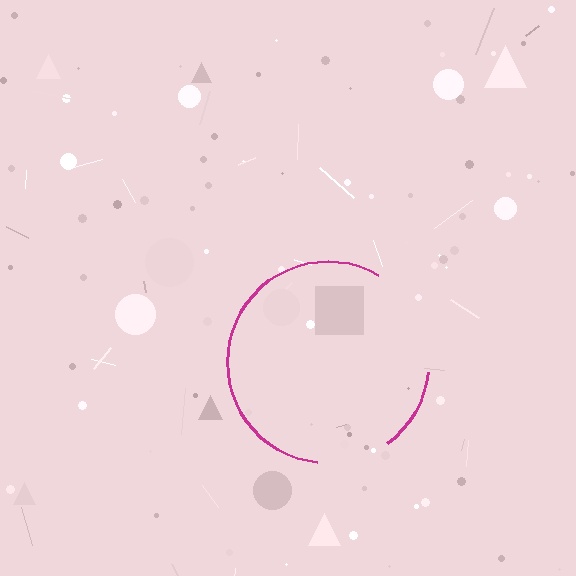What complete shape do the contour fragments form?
The contour fragments form a circle.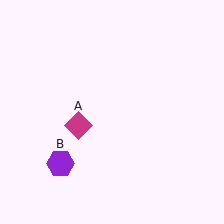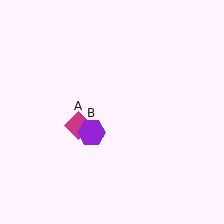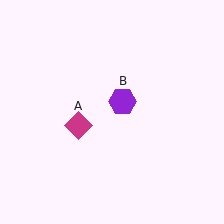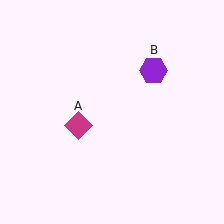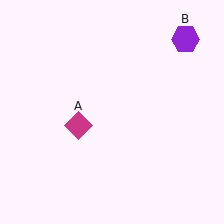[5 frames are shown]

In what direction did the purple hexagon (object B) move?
The purple hexagon (object B) moved up and to the right.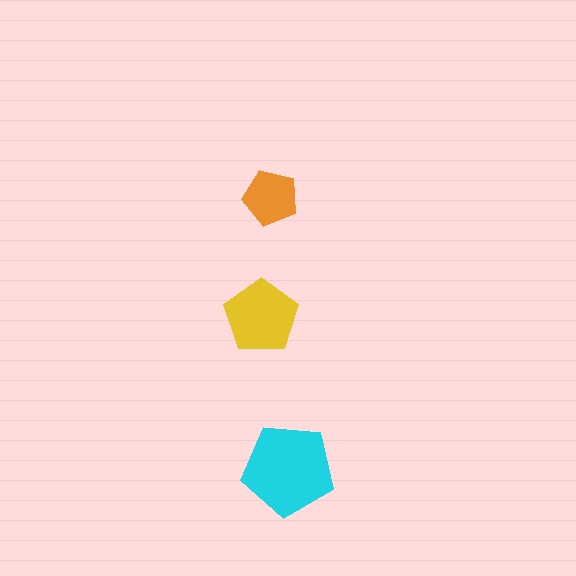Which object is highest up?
The orange pentagon is topmost.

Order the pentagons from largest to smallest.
the cyan one, the yellow one, the orange one.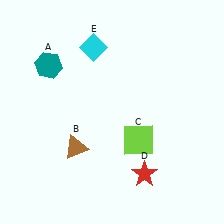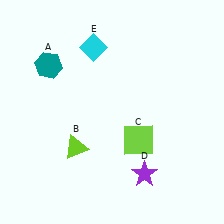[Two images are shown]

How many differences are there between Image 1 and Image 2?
There are 2 differences between the two images.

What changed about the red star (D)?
In Image 1, D is red. In Image 2, it changed to purple.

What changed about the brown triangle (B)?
In Image 1, B is brown. In Image 2, it changed to lime.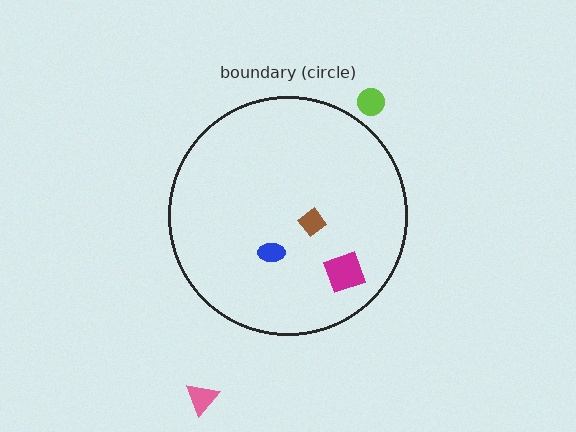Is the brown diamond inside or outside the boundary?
Inside.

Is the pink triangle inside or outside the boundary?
Outside.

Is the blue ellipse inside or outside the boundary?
Inside.